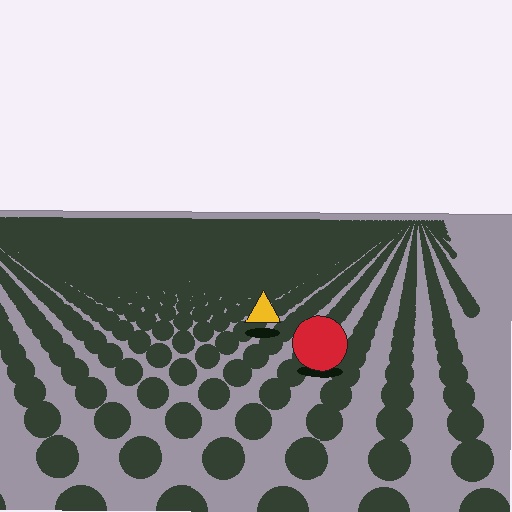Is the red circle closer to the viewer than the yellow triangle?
Yes. The red circle is closer — you can tell from the texture gradient: the ground texture is coarser near it.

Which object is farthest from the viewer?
The yellow triangle is farthest from the viewer. It appears smaller and the ground texture around it is denser.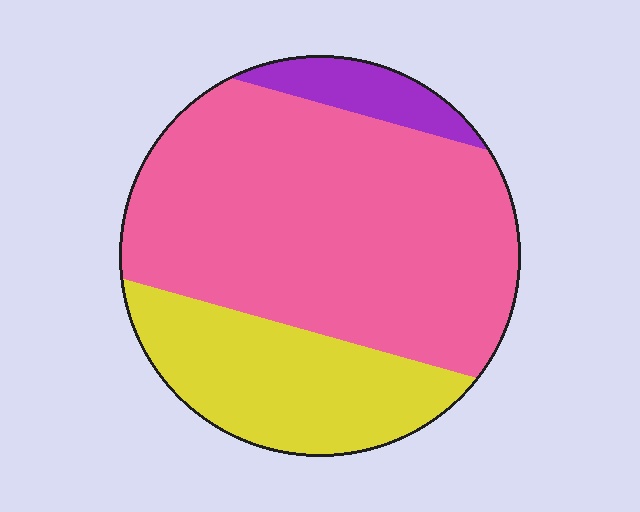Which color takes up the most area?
Pink, at roughly 65%.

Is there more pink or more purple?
Pink.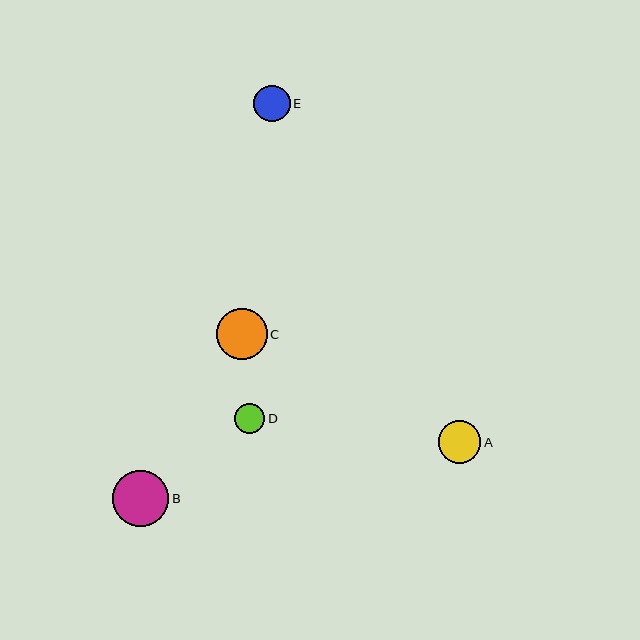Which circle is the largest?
Circle B is the largest with a size of approximately 56 pixels.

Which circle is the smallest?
Circle D is the smallest with a size of approximately 30 pixels.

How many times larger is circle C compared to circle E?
Circle C is approximately 1.4 times the size of circle E.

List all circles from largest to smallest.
From largest to smallest: B, C, A, E, D.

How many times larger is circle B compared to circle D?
Circle B is approximately 1.9 times the size of circle D.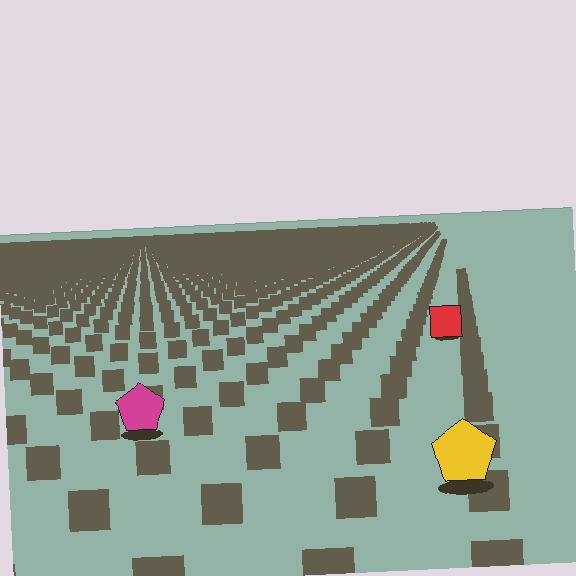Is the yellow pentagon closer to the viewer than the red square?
Yes. The yellow pentagon is closer — you can tell from the texture gradient: the ground texture is coarser near it.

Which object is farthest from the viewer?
The red square is farthest from the viewer. It appears smaller and the ground texture around it is denser.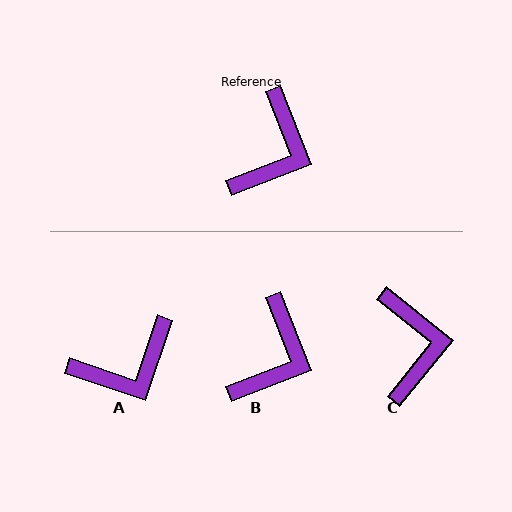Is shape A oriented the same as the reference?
No, it is off by about 40 degrees.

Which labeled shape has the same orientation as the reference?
B.